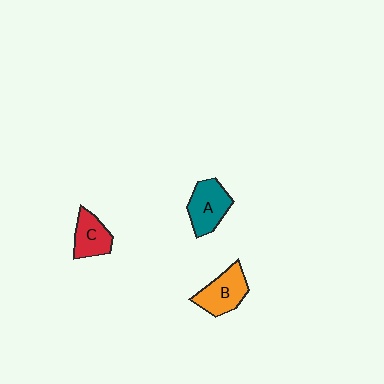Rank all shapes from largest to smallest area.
From largest to smallest: A (teal), B (orange), C (red).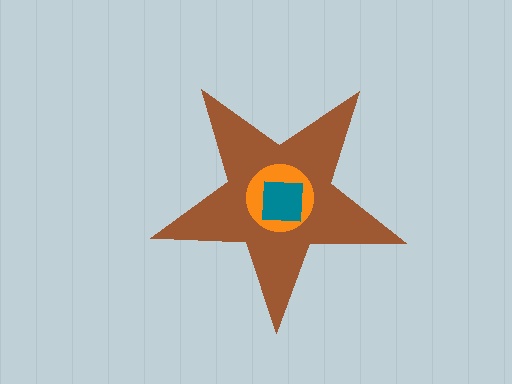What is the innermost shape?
The teal square.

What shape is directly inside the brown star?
The orange circle.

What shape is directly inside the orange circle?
The teal square.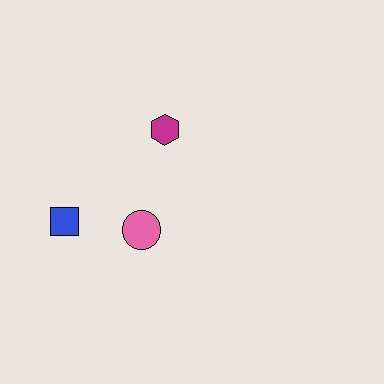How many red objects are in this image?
There are no red objects.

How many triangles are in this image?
There are no triangles.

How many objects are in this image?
There are 3 objects.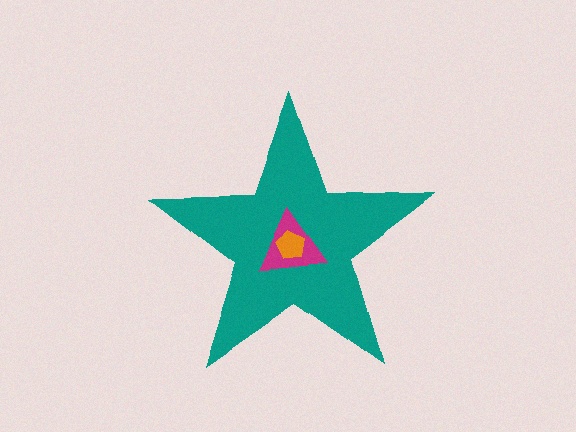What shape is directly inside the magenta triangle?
The orange pentagon.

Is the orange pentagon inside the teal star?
Yes.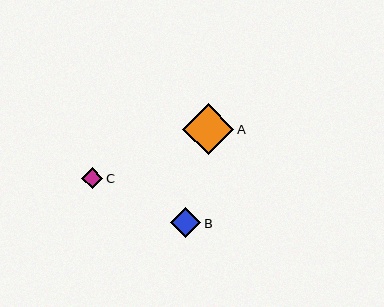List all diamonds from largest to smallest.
From largest to smallest: A, B, C.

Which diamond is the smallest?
Diamond C is the smallest with a size of approximately 21 pixels.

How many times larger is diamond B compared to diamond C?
Diamond B is approximately 1.4 times the size of diamond C.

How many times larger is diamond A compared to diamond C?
Diamond A is approximately 2.4 times the size of diamond C.